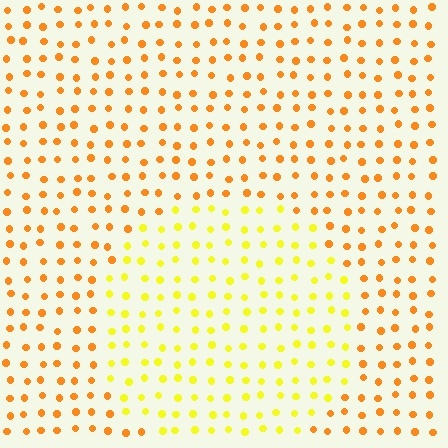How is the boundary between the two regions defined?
The boundary is defined purely by a slight shift in hue (about 33 degrees). Spacing, size, and orientation are identical on both sides.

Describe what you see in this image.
The image is filled with small orange elements in a uniform arrangement. A circle-shaped region is visible where the elements are tinted to a slightly different hue, forming a subtle color boundary.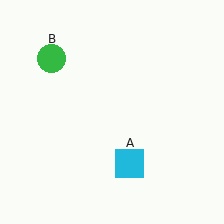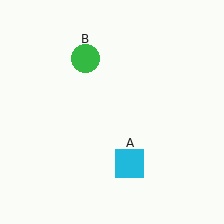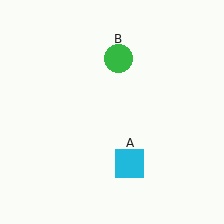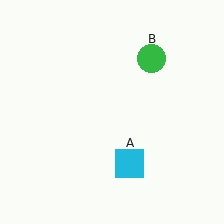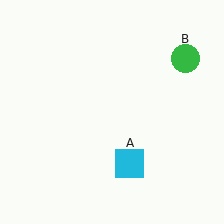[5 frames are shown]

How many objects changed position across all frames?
1 object changed position: green circle (object B).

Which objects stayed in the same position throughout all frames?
Cyan square (object A) remained stationary.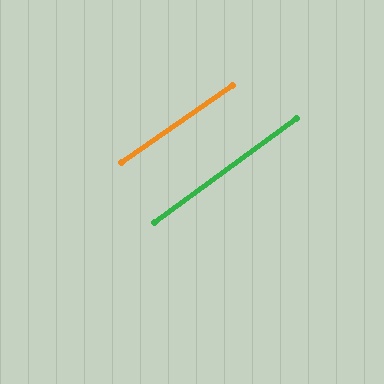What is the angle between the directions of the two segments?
Approximately 1 degree.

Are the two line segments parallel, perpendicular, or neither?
Parallel — their directions differ by only 1.3°.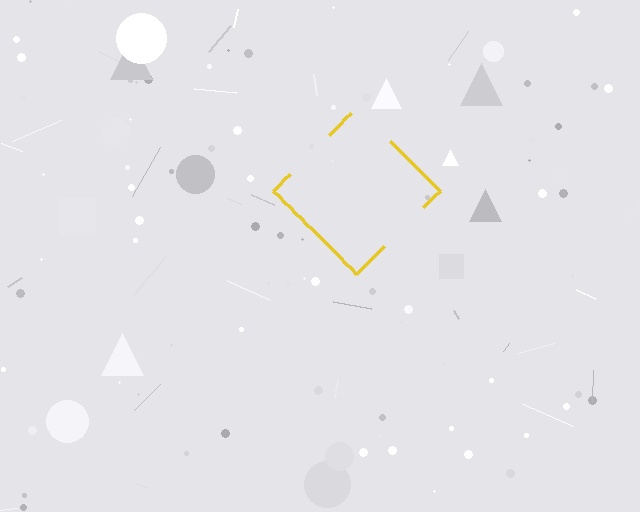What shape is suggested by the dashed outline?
The dashed outline suggests a diamond.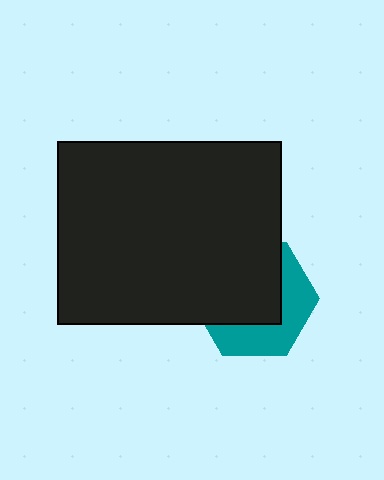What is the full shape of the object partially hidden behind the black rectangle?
The partially hidden object is a teal hexagon.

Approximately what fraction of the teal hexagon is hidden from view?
Roughly 59% of the teal hexagon is hidden behind the black rectangle.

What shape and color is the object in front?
The object in front is a black rectangle.